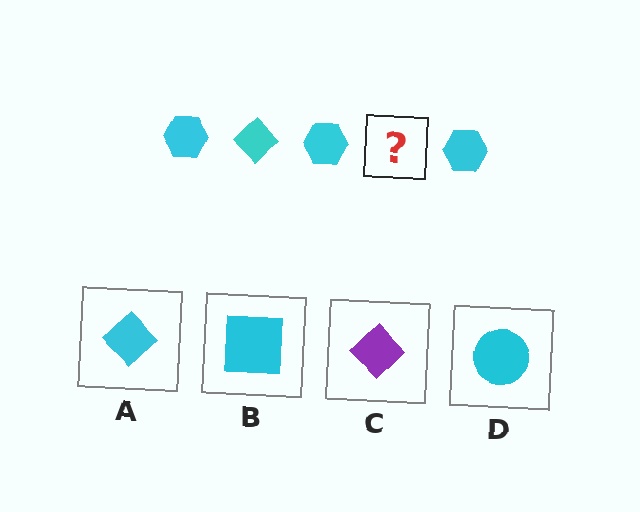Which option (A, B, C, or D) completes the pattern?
A.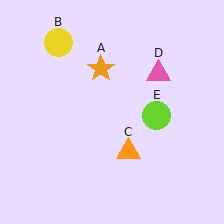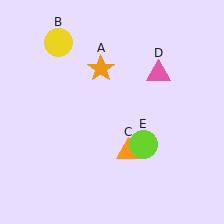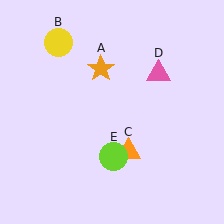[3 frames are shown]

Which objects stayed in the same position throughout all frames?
Orange star (object A) and yellow circle (object B) and orange triangle (object C) and pink triangle (object D) remained stationary.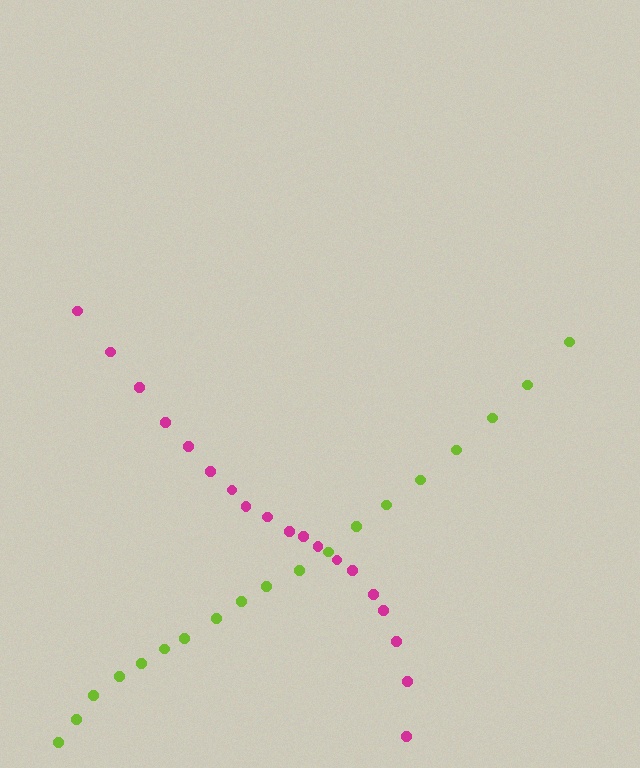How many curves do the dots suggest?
There are 2 distinct paths.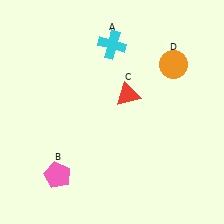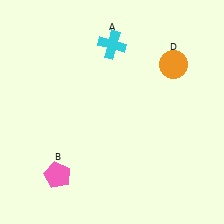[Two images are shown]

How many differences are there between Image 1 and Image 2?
There is 1 difference between the two images.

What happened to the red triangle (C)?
The red triangle (C) was removed in Image 2. It was in the top-right area of Image 1.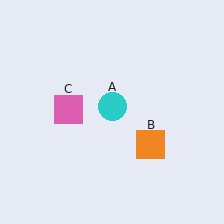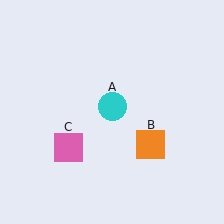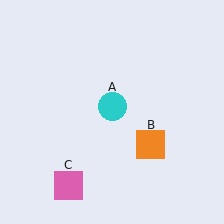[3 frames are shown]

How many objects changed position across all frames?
1 object changed position: pink square (object C).